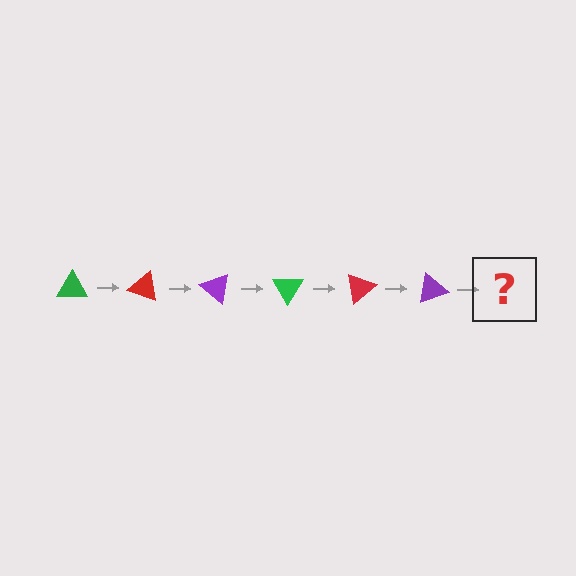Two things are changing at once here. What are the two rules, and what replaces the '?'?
The two rules are that it rotates 20 degrees each step and the color cycles through green, red, and purple. The '?' should be a green triangle, rotated 120 degrees from the start.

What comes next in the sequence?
The next element should be a green triangle, rotated 120 degrees from the start.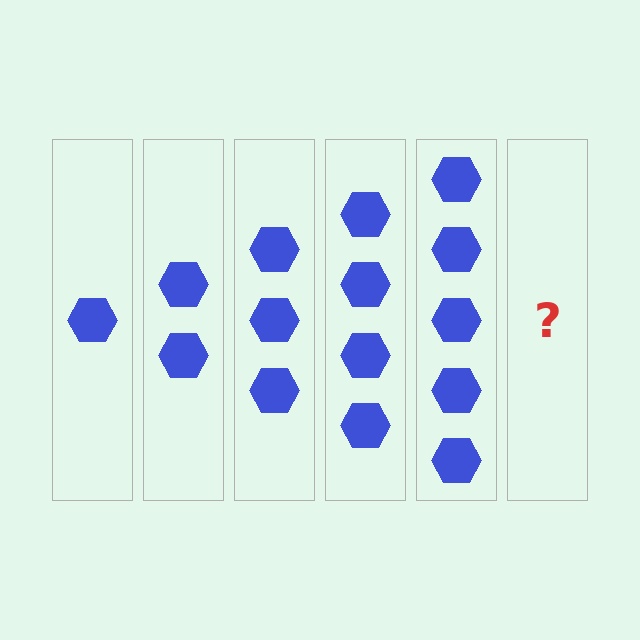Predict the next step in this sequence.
The next step is 6 hexagons.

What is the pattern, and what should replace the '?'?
The pattern is that each step adds one more hexagon. The '?' should be 6 hexagons.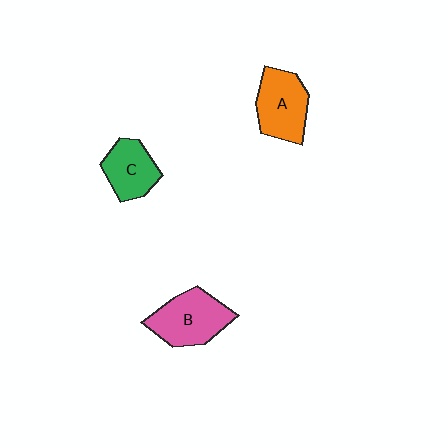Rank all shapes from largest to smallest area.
From largest to smallest: B (pink), A (orange), C (green).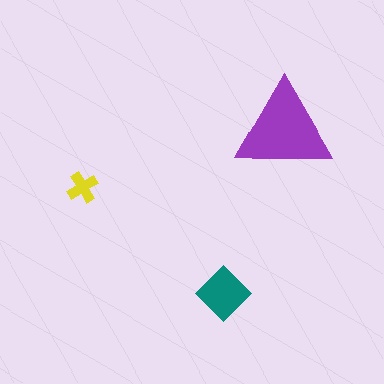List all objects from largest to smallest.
The purple triangle, the teal diamond, the yellow cross.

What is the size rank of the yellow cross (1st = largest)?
3rd.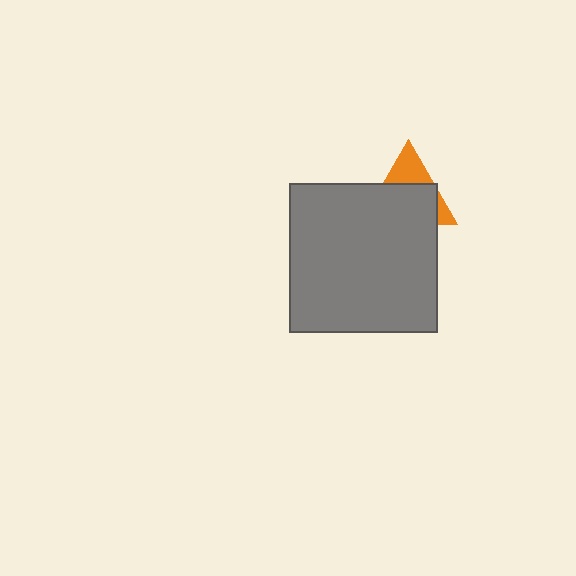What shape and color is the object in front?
The object in front is a gray square.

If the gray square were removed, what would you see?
You would see the complete orange triangle.